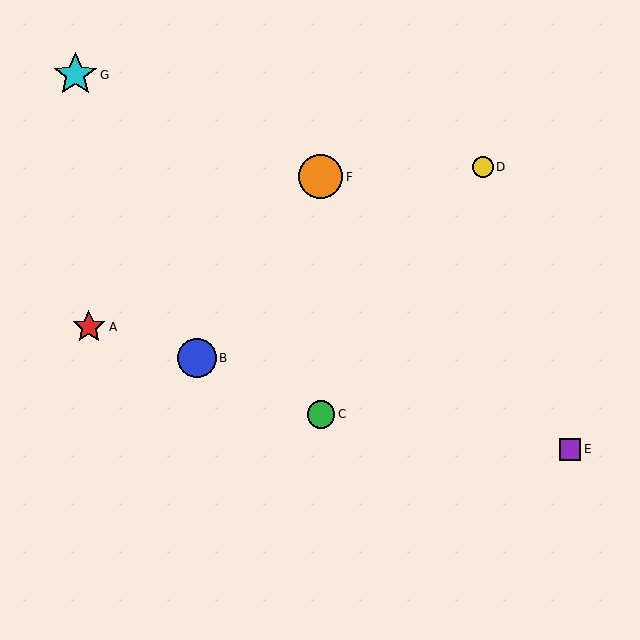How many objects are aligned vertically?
2 objects (C, F) are aligned vertically.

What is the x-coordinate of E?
Object E is at x≈570.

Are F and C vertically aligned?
Yes, both are at x≈321.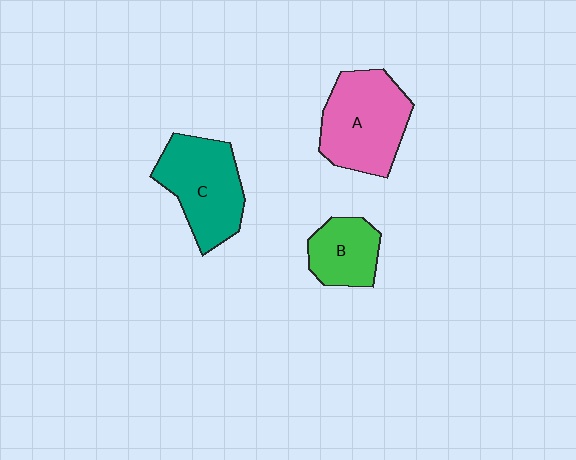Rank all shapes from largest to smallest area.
From largest to smallest: A (pink), C (teal), B (green).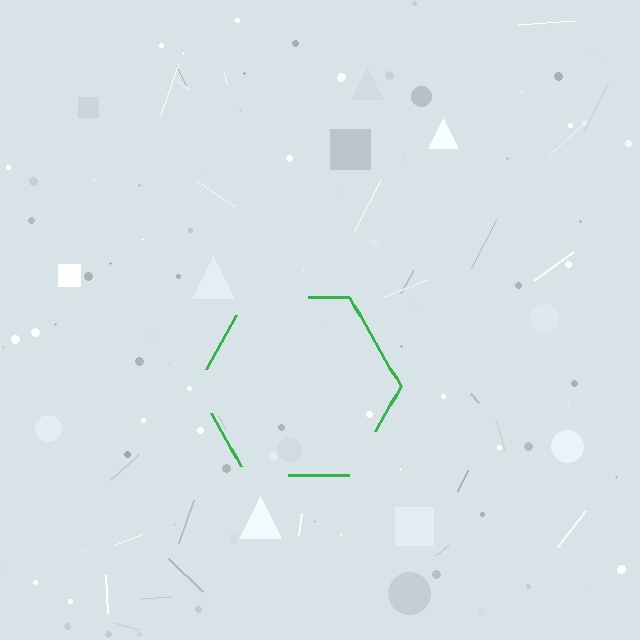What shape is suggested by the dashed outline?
The dashed outline suggests a hexagon.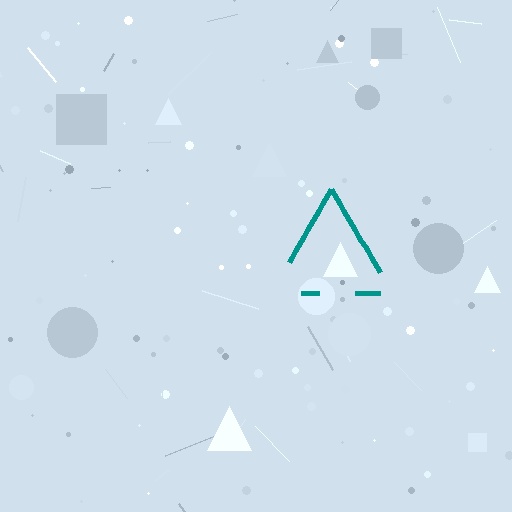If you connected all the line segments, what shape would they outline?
They would outline a triangle.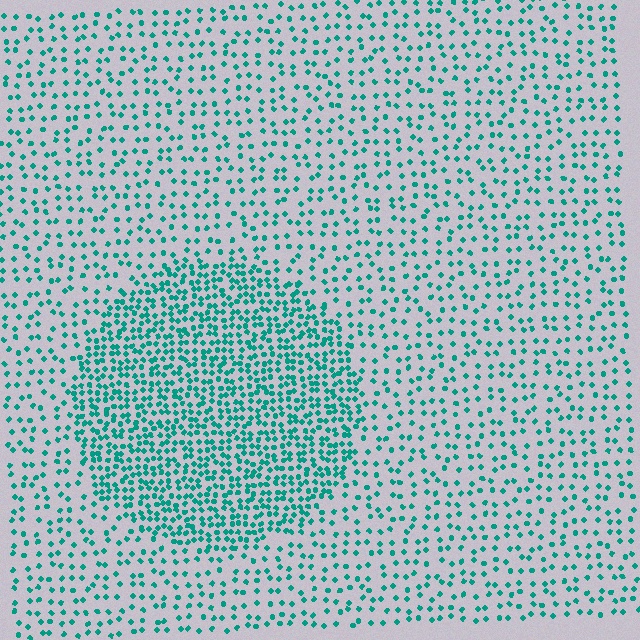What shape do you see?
I see a circle.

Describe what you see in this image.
The image contains small teal elements arranged at two different densities. A circle-shaped region is visible where the elements are more densely packed than the surrounding area.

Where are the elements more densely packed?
The elements are more densely packed inside the circle boundary.